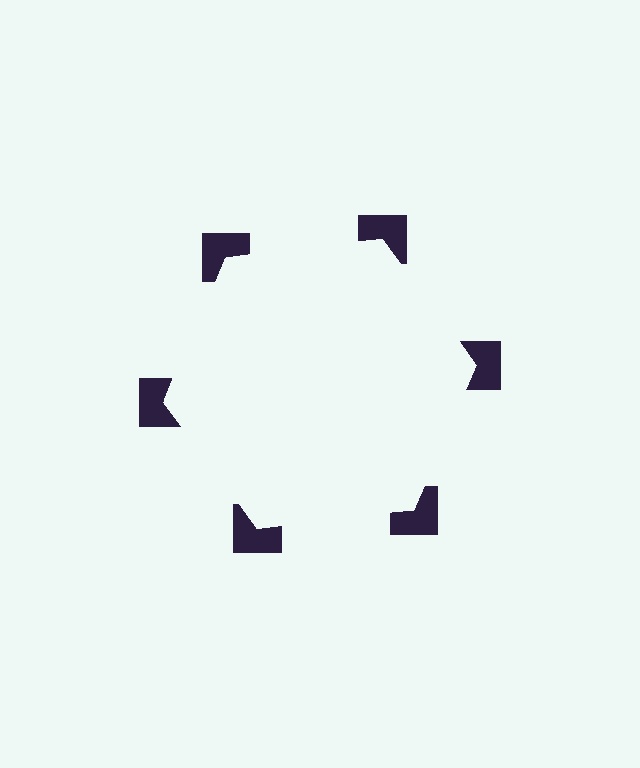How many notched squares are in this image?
There are 6 — one at each vertex of the illusory hexagon.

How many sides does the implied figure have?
6 sides.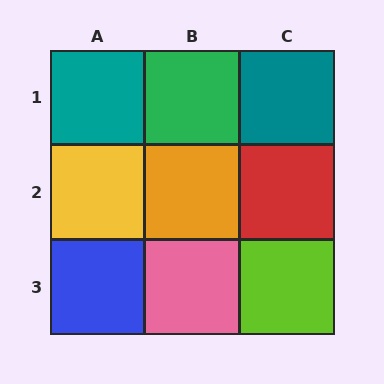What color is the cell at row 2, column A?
Yellow.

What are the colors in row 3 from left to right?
Blue, pink, lime.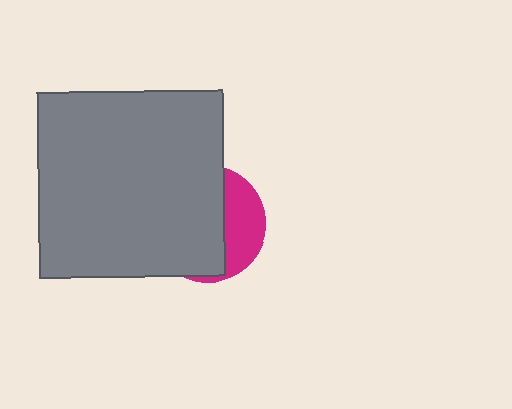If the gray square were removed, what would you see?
You would see the complete magenta circle.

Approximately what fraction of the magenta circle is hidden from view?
Roughly 67% of the magenta circle is hidden behind the gray square.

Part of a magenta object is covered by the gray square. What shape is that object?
It is a circle.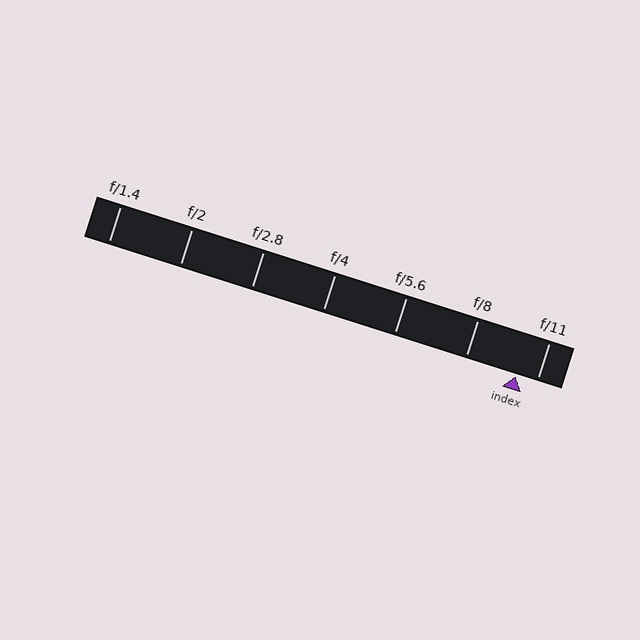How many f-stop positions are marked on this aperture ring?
There are 7 f-stop positions marked.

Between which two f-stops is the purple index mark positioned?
The index mark is between f/8 and f/11.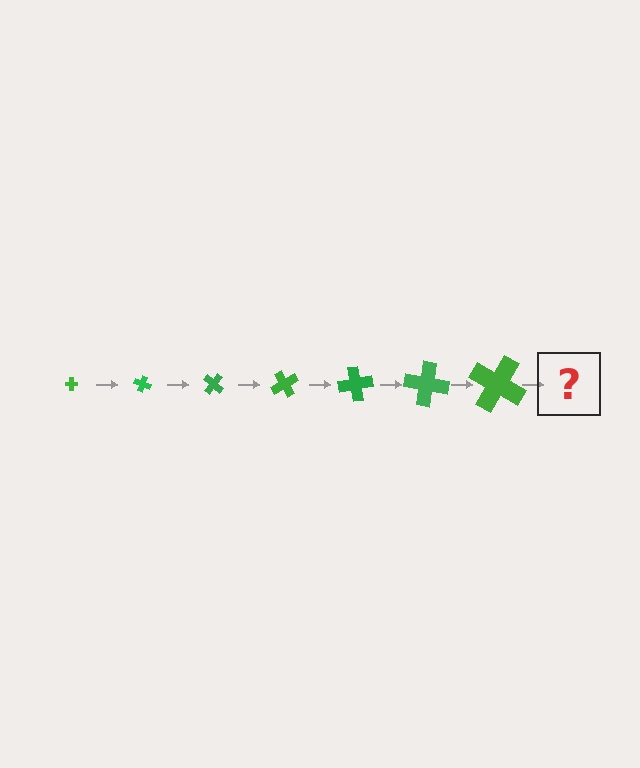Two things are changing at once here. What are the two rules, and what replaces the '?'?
The two rules are that the cross grows larger each step and it rotates 20 degrees each step. The '?' should be a cross, larger than the previous one and rotated 140 degrees from the start.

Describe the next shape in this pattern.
It should be a cross, larger than the previous one and rotated 140 degrees from the start.